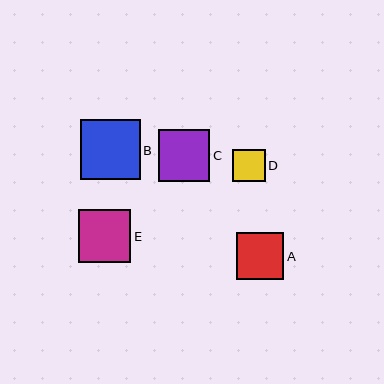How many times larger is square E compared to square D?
Square E is approximately 1.6 times the size of square D.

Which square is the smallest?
Square D is the smallest with a size of approximately 32 pixels.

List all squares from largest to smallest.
From largest to smallest: B, E, C, A, D.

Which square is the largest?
Square B is the largest with a size of approximately 60 pixels.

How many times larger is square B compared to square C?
Square B is approximately 1.2 times the size of square C.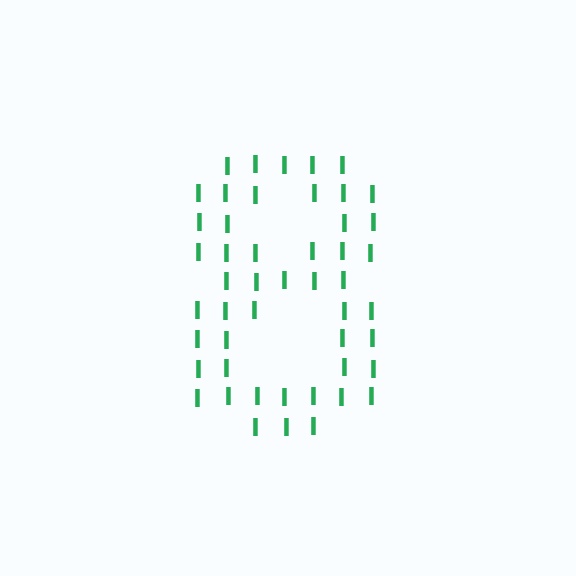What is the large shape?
The large shape is the digit 8.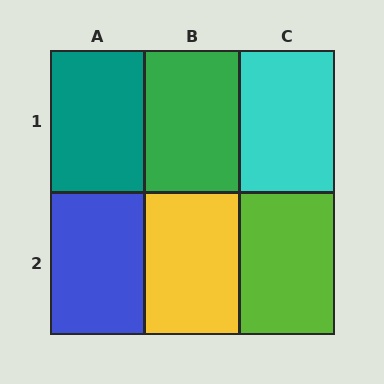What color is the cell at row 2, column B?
Yellow.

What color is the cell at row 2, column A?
Blue.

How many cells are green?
1 cell is green.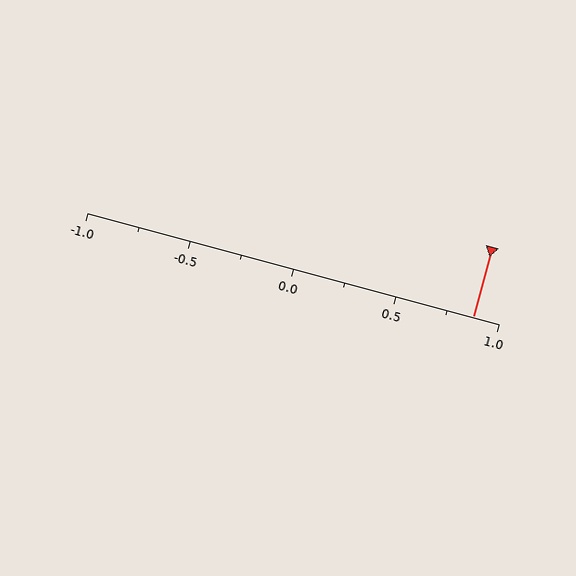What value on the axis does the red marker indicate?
The marker indicates approximately 0.88.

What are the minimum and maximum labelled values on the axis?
The axis runs from -1.0 to 1.0.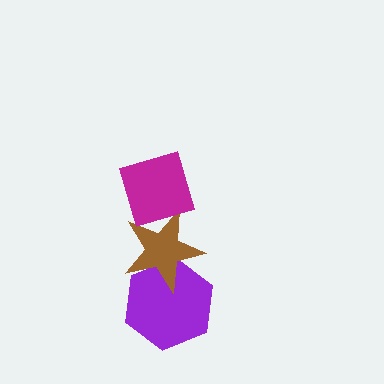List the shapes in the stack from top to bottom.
From top to bottom: the magenta diamond, the brown star, the purple hexagon.